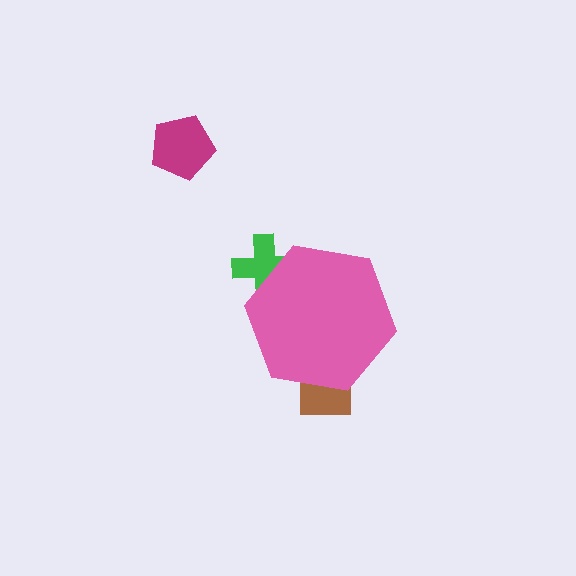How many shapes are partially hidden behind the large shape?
2 shapes are partially hidden.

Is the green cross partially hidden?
Yes, the green cross is partially hidden behind the pink hexagon.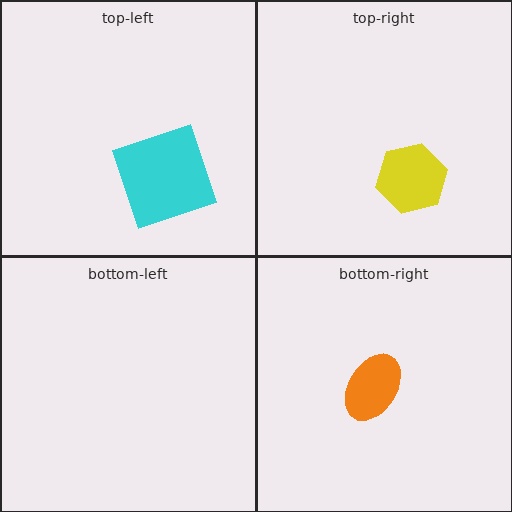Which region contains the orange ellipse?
The bottom-right region.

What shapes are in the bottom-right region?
The orange ellipse.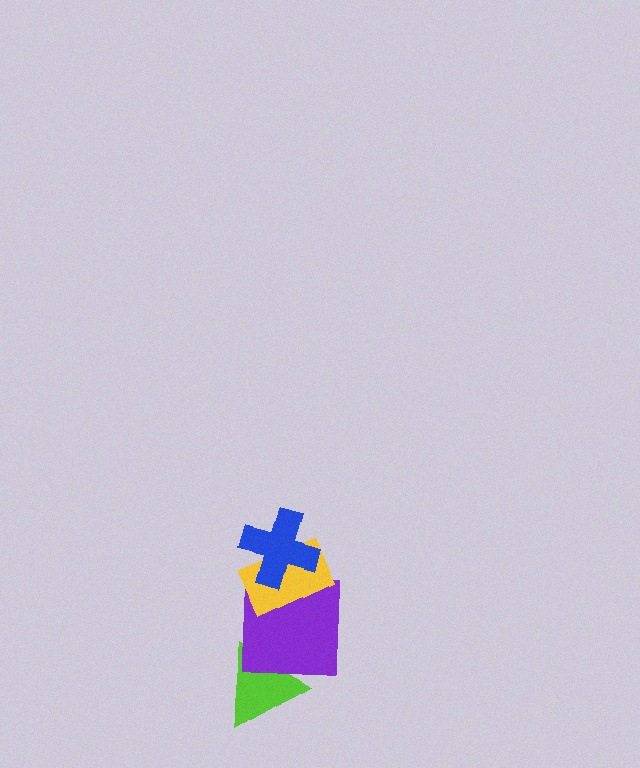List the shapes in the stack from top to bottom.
From top to bottom: the blue cross, the yellow rectangle, the purple square, the lime triangle.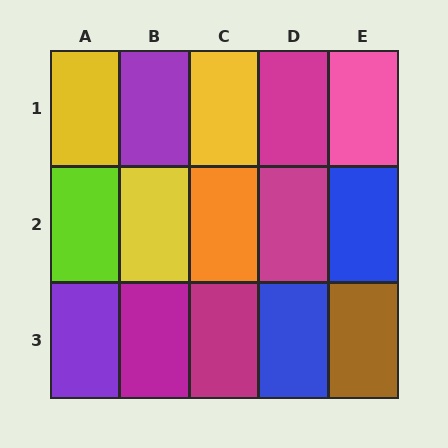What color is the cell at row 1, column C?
Yellow.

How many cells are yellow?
3 cells are yellow.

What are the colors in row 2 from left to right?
Lime, yellow, orange, magenta, blue.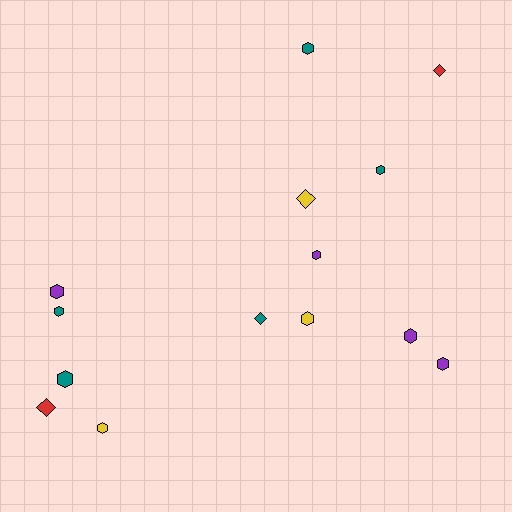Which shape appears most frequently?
Hexagon, with 10 objects.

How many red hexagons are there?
There are no red hexagons.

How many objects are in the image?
There are 14 objects.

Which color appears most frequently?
Teal, with 5 objects.